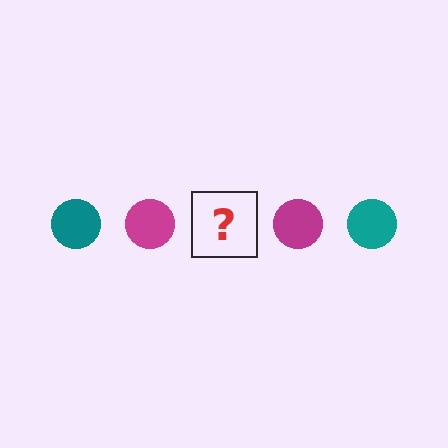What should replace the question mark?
The question mark should be replaced with a teal circle.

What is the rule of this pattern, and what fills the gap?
The rule is that the pattern cycles through teal, magenta circles. The gap should be filled with a teal circle.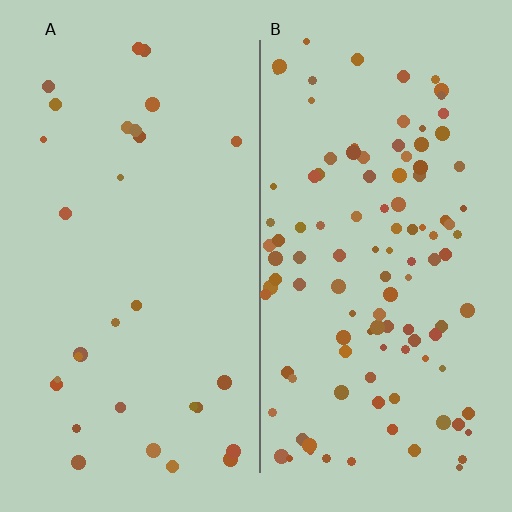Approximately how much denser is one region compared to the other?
Approximately 3.7× — region B over region A.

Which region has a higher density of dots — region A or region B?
B (the right).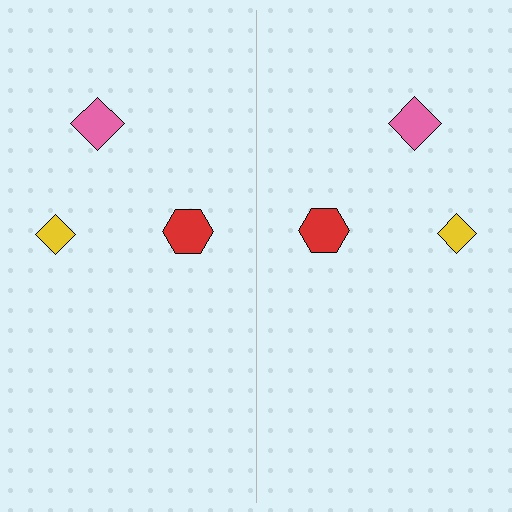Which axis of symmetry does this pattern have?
The pattern has a vertical axis of symmetry running through the center of the image.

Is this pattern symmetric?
Yes, this pattern has bilateral (reflection) symmetry.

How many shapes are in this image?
There are 6 shapes in this image.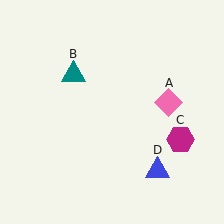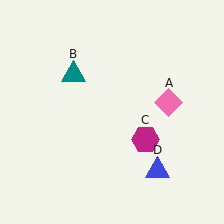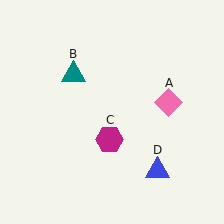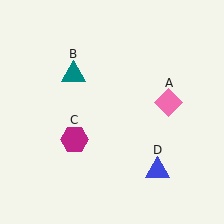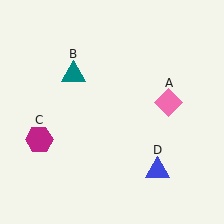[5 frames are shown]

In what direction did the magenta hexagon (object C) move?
The magenta hexagon (object C) moved left.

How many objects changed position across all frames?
1 object changed position: magenta hexagon (object C).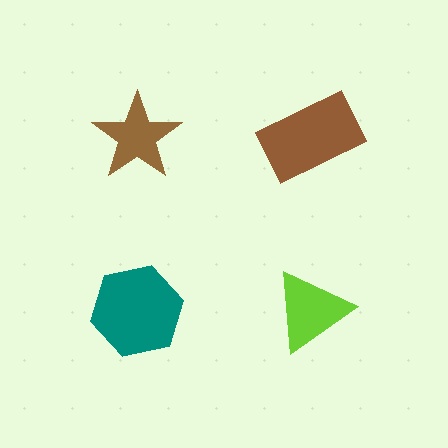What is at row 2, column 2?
A lime triangle.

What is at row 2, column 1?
A teal hexagon.